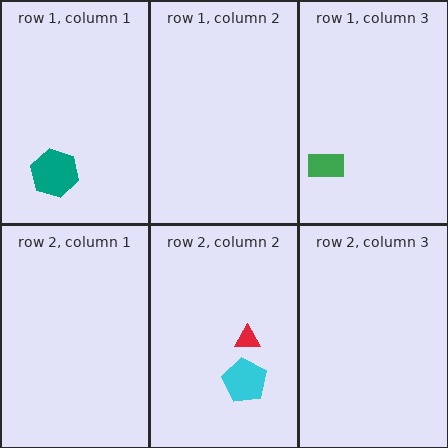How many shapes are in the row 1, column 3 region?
1.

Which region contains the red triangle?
The row 2, column 2 region.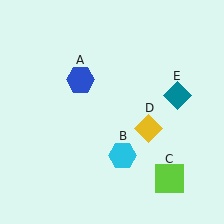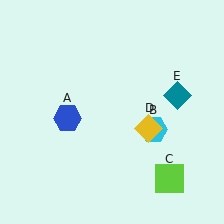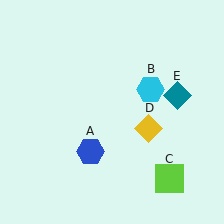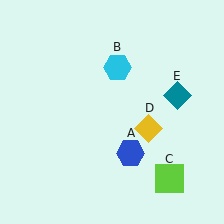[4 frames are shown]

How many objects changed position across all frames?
2 objects changed position: blue hexagon (object A), cyan hexagon (object B).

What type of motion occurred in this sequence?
The blue hexagon (object A), cyan hexagon (object B) rotated counterclockwise around the center of the scene.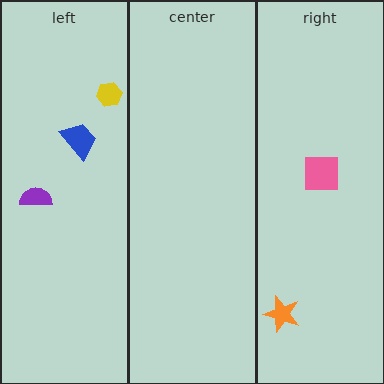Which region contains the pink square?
The right region.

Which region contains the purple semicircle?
The left region.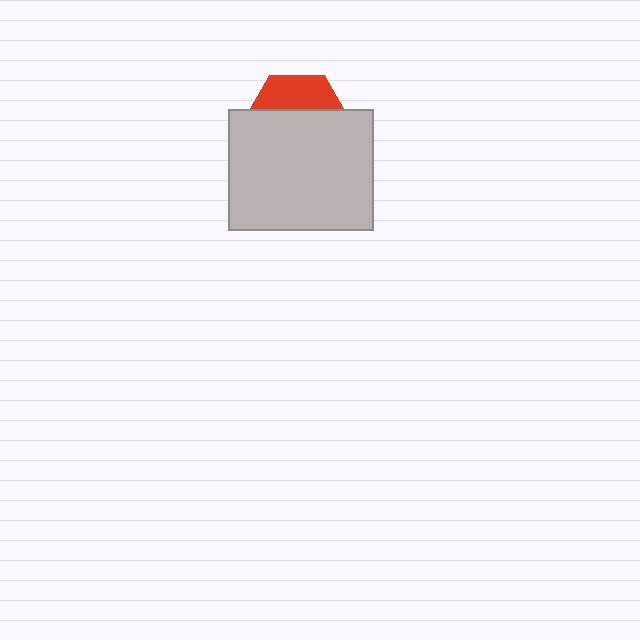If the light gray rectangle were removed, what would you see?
You would see the complete red hexagon.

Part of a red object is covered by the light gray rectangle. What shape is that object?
It is a hexagon.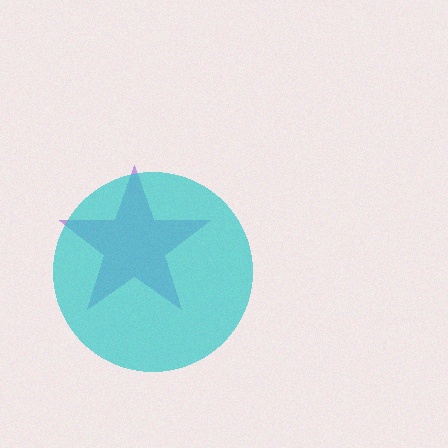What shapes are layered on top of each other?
The layered shapes are: a purple star, a cyan circle.